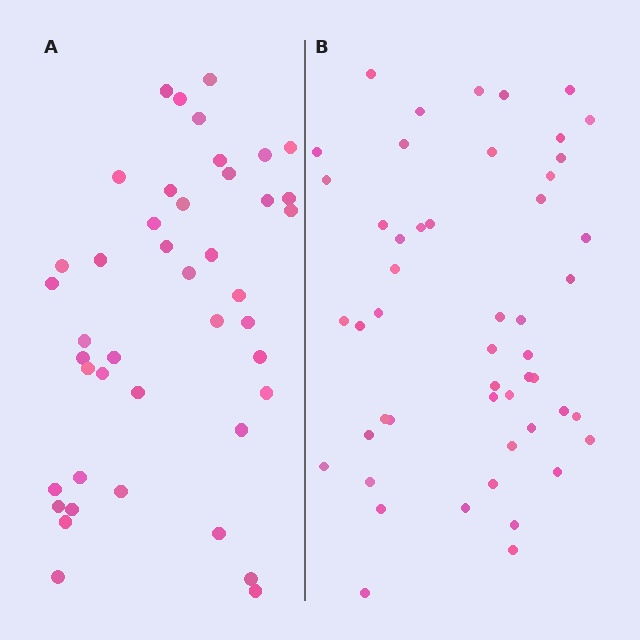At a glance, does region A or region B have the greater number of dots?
Region B (the right region) has more dots.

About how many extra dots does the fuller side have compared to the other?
Region B has roughly 8 or so more dots than region A.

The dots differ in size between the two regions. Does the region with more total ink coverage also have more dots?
No. Region A has more total ink coverage because its dots are larger, but region B actually contains more individual dots. Total area can be misleading — the number of items is what matters here.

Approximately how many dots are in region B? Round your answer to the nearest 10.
About 50 dots.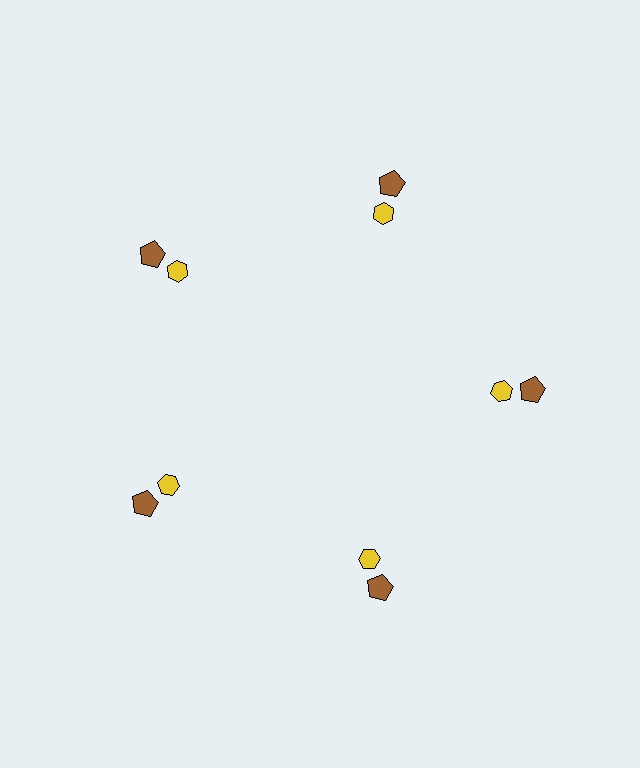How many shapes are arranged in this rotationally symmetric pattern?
There are 10 shapes, arranged in 5 groups of 2.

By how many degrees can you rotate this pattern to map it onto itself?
The pattern maps onto itself every 72 degrees of rotation.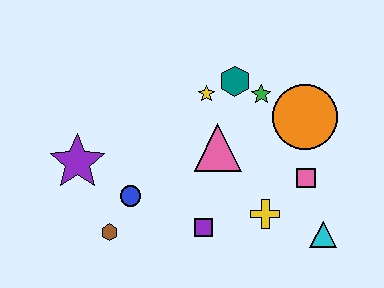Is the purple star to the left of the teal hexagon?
Yes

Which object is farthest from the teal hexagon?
The brown hexagon is farthest from the teal hexagon.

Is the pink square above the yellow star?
No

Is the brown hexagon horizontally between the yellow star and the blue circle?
No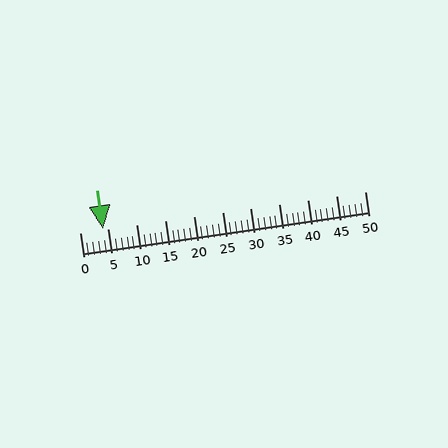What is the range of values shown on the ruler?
The ruler shows values from 0 to 50.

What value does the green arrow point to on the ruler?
The green arrow points to approximately 4.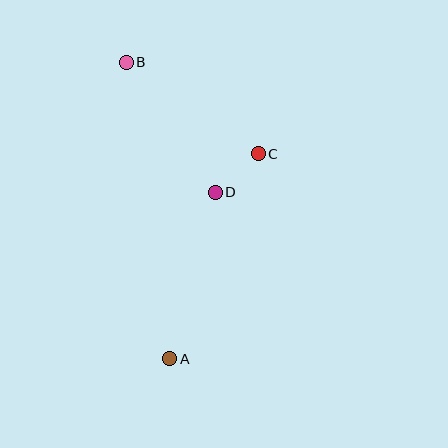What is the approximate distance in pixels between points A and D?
The distance between A and D is approximately 173 pixels.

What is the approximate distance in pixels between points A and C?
The distance between A and C is approximately 223 pixels.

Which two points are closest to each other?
Points C and D are closest to each other.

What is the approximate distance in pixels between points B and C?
The distance between B and C is approximately 161 pixels.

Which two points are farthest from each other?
Points A and B are farthest from each other.